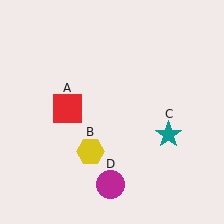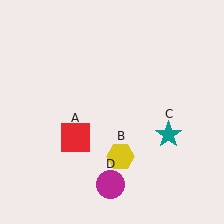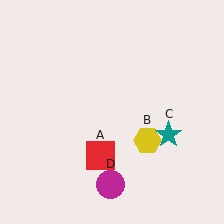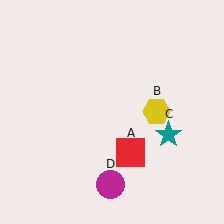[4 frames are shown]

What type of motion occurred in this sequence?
The red square (object A), yellow hexagon (object B) rotated counterclockwise around the center of the scene.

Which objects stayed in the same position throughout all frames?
Teal star (object C) and magenta circle (object D) remained stationary.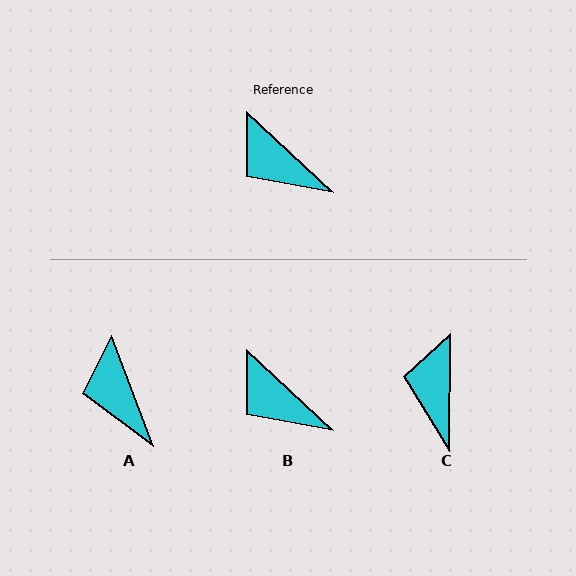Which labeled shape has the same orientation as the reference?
B.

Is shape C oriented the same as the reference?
No, it is off by about 48 degrees.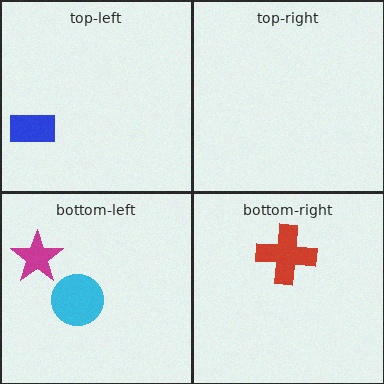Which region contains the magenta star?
The bottom-left region.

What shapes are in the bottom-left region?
The magenta star, the cyan circle.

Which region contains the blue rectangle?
The top-left region.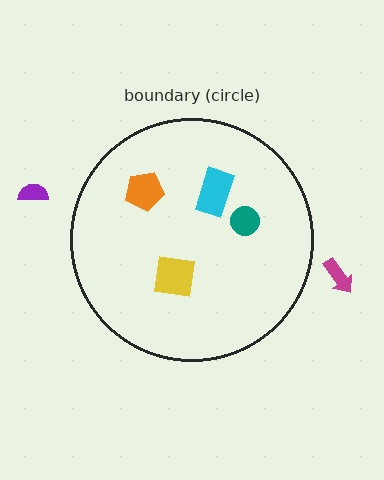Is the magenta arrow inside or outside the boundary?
Outside.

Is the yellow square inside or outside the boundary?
Inside.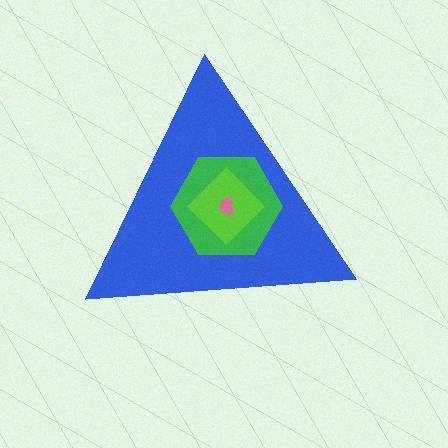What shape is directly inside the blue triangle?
The green hexagon.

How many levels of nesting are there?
4.